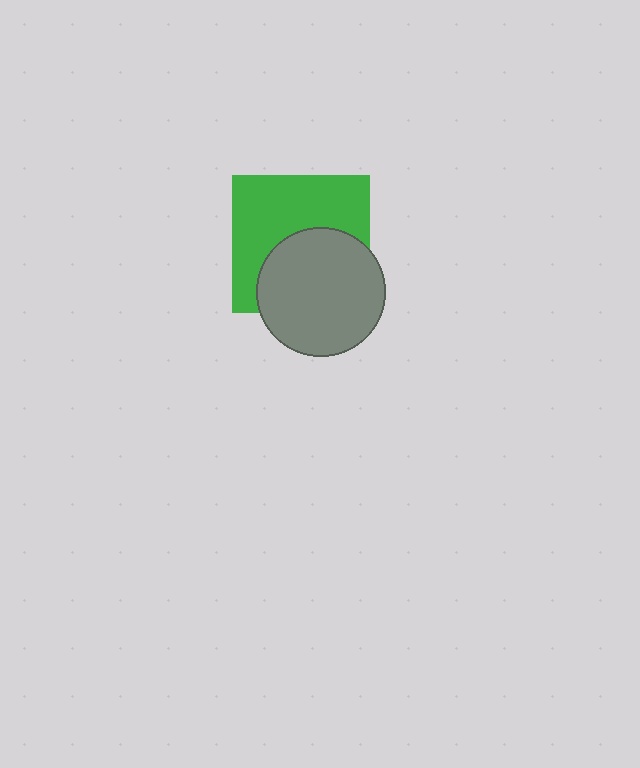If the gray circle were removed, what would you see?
You would see the complete green square.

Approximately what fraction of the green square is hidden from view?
Roughly 45% of the green square is hidden behind the gray circle.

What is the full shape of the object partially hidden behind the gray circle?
The partially hidden object is a green square.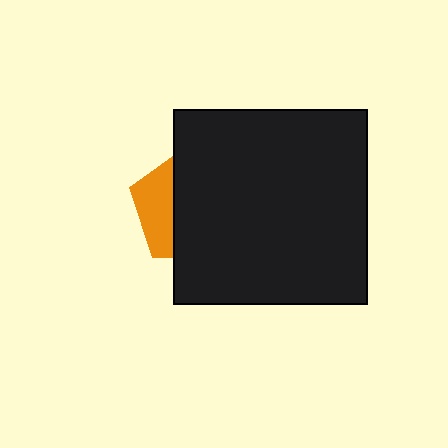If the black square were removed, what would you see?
You would see the complete orange pentagon.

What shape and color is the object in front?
The object in front is a black square.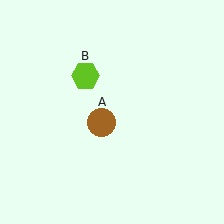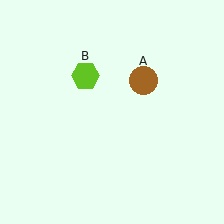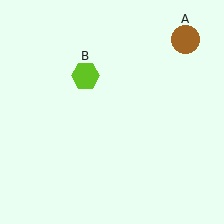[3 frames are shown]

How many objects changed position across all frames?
1 object changed position: brown circle (object A).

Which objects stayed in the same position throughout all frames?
Lime hexagon (object B) remained stationary.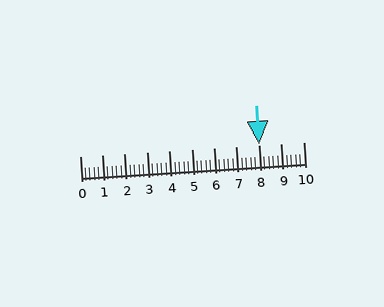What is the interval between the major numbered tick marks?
The major tick marks are spaced 1 units apart.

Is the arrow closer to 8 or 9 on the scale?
The arrow is closer to 8.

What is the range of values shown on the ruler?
The ruler shows values from 0 to 10.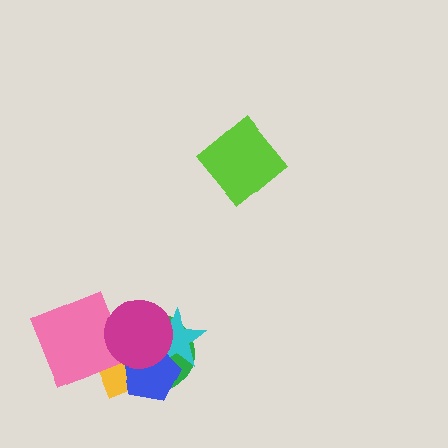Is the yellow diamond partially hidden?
Yes, it is partially covered by another shape.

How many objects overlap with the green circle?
4 objects overlap with the green circle.